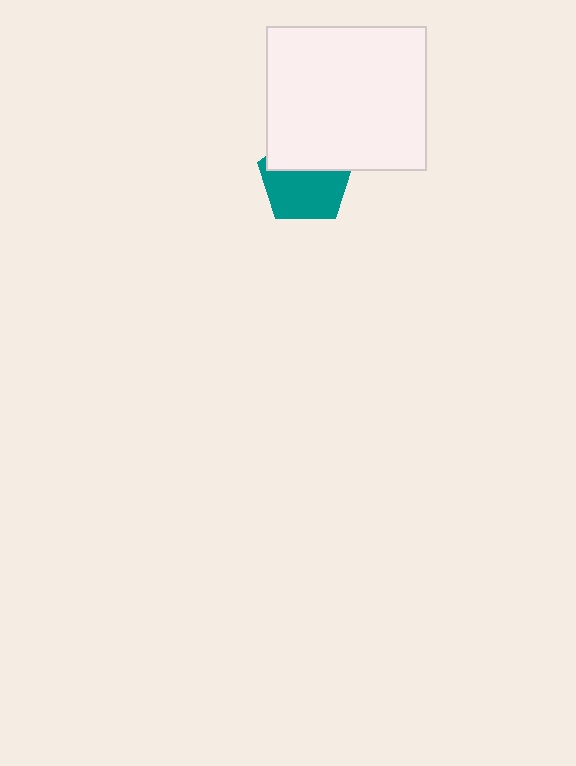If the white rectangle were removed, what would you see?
You would see the complete teal pentagon.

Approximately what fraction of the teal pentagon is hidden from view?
Roughly 40% of the teal pentagon is hidden behind the white rectangle.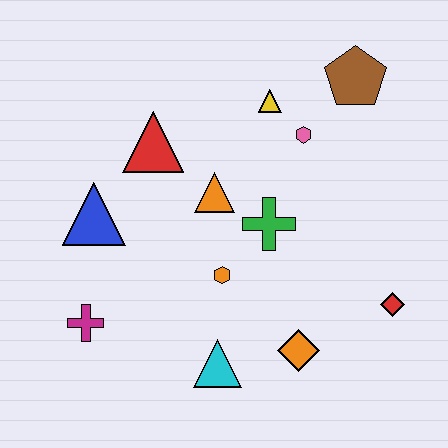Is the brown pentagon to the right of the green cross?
Yes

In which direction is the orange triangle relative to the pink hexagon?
The orange triangle is to the left of the pink hexagon.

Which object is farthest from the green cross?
The magenta cross is farthest from the green cross.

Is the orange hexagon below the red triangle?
Yes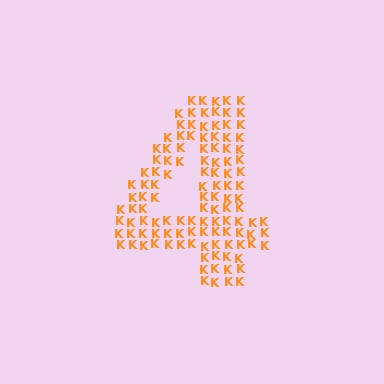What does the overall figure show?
The overall figure shows the digit 4.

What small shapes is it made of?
It is made of small letter K's.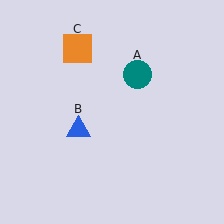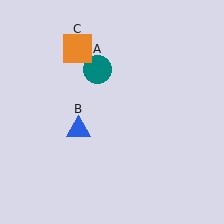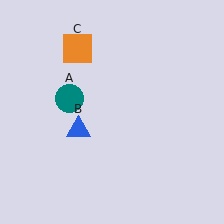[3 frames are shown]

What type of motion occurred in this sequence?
The teal circle (object A) rotated counterclockwise around the center of the scene.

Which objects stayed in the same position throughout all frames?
Blue triangle (object B) and orange square (object C) remained stationary.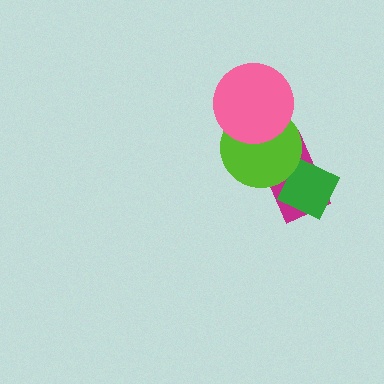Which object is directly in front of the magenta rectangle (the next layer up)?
The green diamond is directly in front of the magenta rectangle.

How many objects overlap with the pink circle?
1 object overlaps with the pink circle.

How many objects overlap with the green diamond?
2 objects overlap with the green diamond.